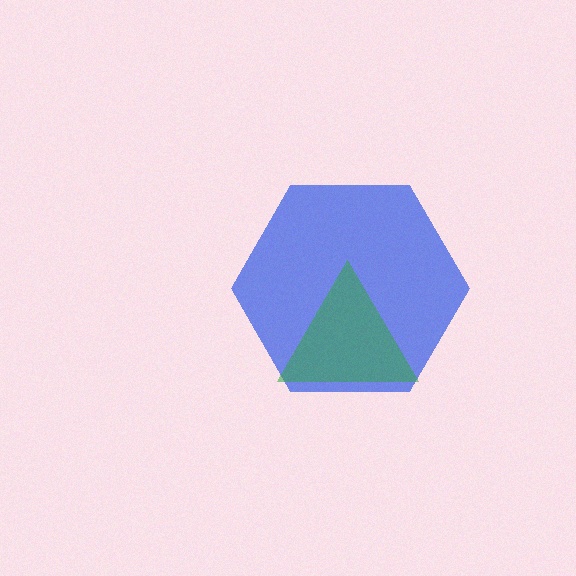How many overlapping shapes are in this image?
There are 2 overlapping shapes in the image.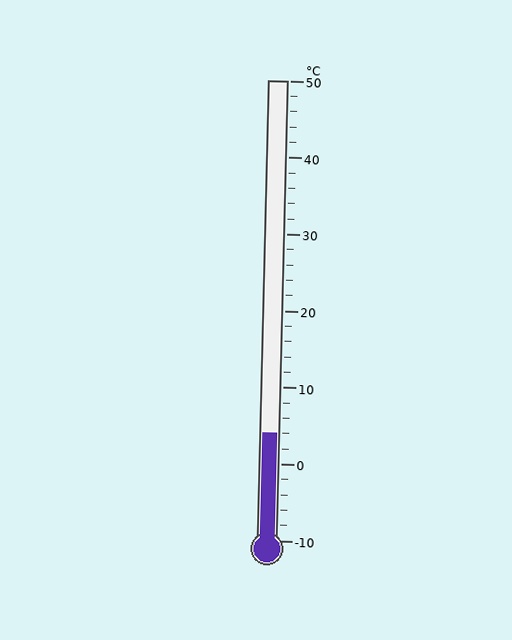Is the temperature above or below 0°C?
The temperature is above 0°C.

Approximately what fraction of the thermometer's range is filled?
The thermometer is filled to approximately 25% of its range.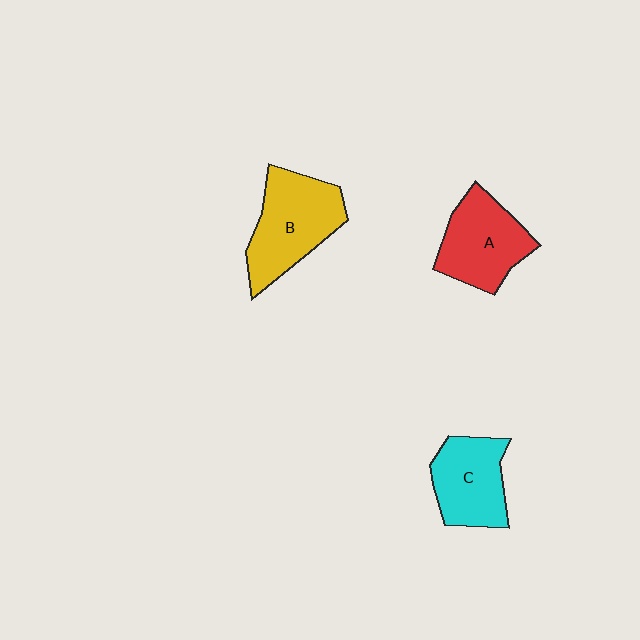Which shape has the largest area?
Shape B (yellow).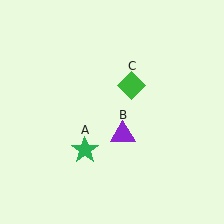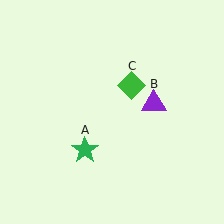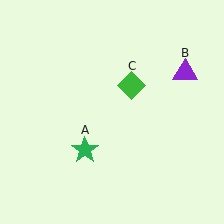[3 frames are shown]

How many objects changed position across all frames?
1 object changed position: purple triangle (object B).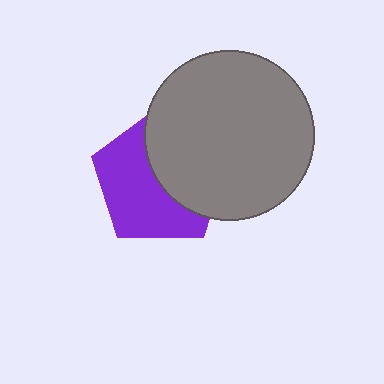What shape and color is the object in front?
The object in front is a gray circle.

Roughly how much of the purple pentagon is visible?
About half of it is visible (roughly 54%).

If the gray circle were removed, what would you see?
You would see the complete purple pentagon.